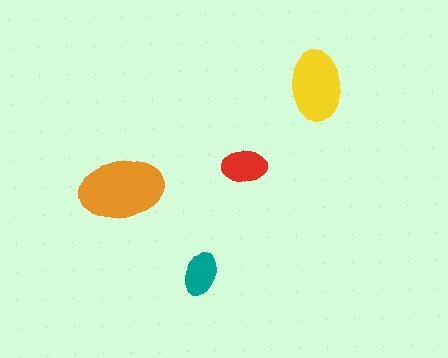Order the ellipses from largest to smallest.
the orange one, the yellow one, the red one, the teal one.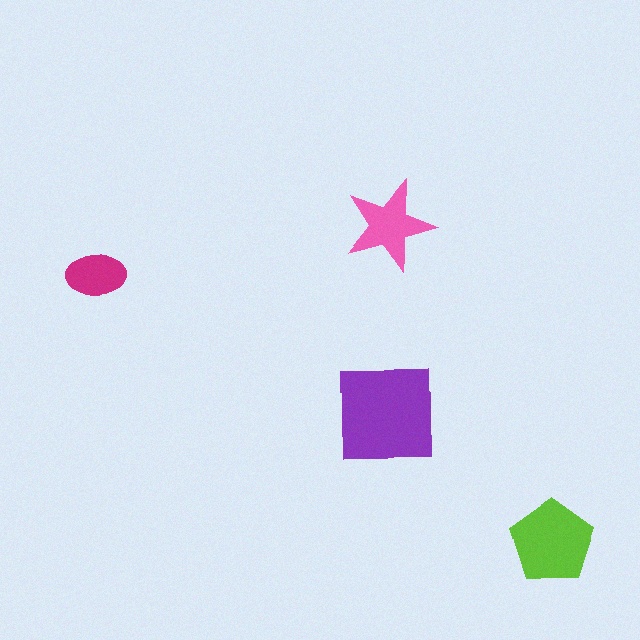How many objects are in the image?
There are 4 objects in the image.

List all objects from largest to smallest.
The purple square, the lime pentagon, the pink star, the magenta ellipse.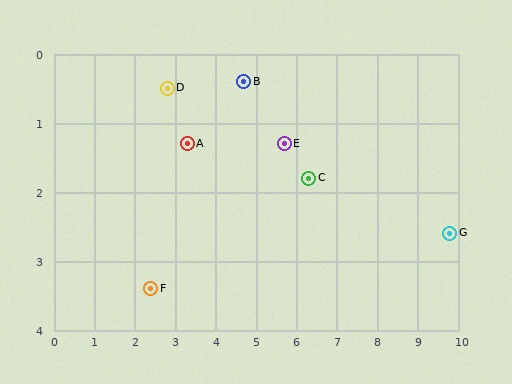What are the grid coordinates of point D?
Point D is at approximately (2.8, 0.5).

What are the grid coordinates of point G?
Point G is at approximately (9.8, 2.6).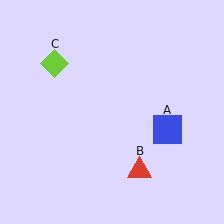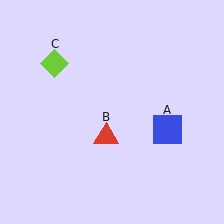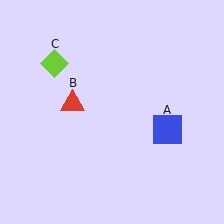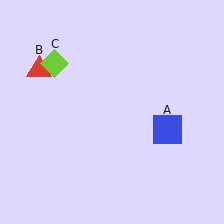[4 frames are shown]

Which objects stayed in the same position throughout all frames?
Blue square (object A) and lime diamond (object C) remained stationary.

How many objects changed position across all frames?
1 object changed position: red triangle (object B).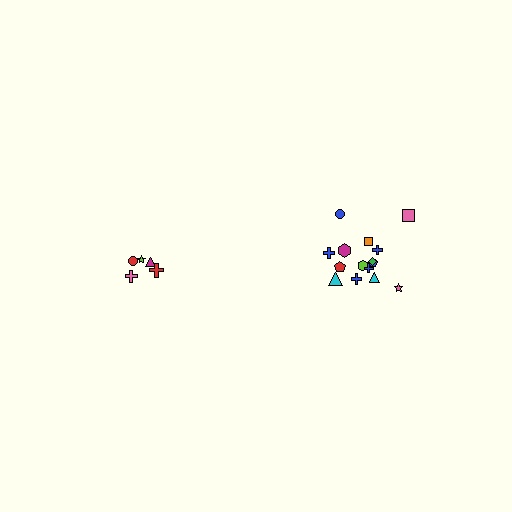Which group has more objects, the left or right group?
The right group.